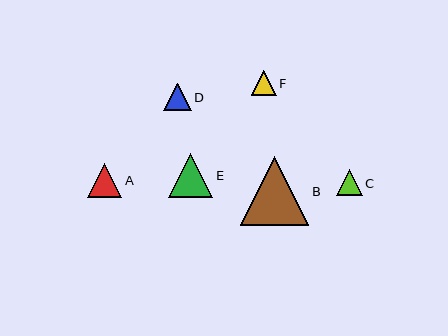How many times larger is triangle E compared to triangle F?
Triangle E is approximately 1.8 times the size of triangle F.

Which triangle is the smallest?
Triangle F is the smallest with a size of approximately 25 pixels.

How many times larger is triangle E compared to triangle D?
Triangle E is approximately 1.6 times the size of triangle D.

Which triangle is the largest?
Triangle B is the largest with a size of approximately 69 pixels.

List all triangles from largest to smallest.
From largest to smallest: B, E, A, D, C, F.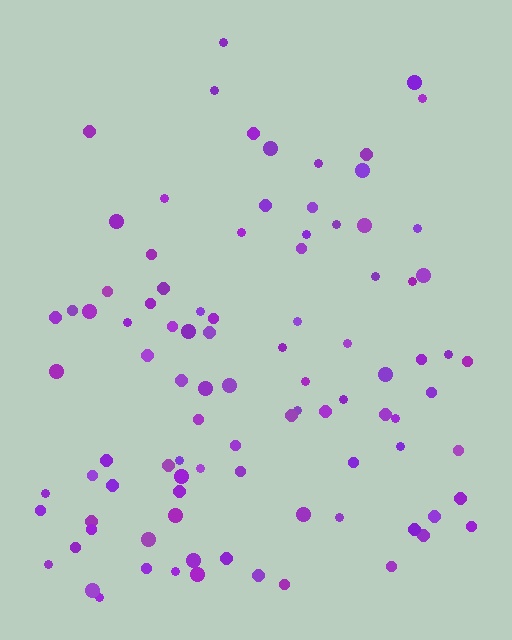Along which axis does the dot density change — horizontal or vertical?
Vertical.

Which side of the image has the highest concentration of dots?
The bottom.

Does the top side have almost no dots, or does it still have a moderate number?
Still a moderate number, just noticeably fewer than the bottom.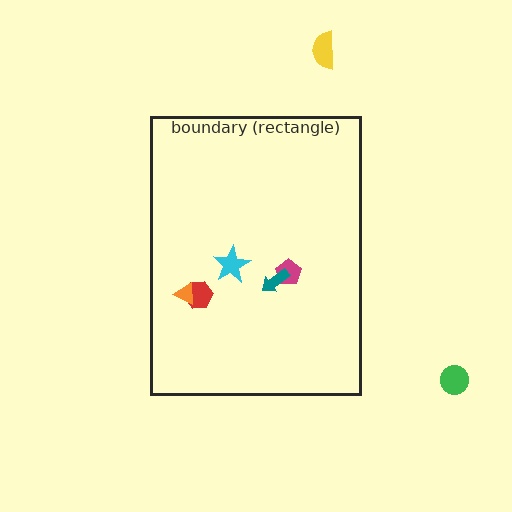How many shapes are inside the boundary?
5 inside, 2 outside.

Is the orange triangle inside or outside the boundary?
Inside.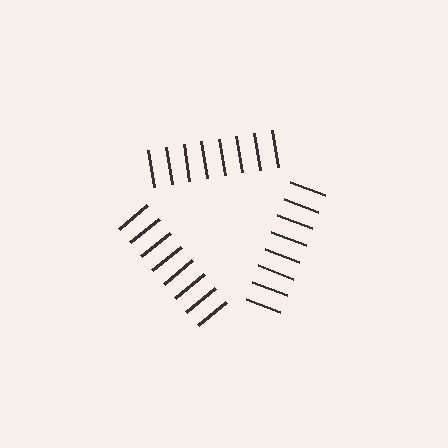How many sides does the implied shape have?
3 sides — the line-ends trace a triangle.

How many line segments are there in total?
24 — 8 along each of the 3 edges.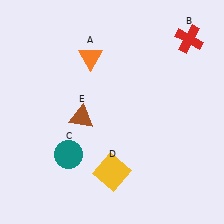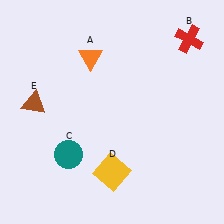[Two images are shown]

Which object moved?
The brown triangle (E) moved left.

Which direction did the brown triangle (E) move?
The brown triangle (E) moved left.